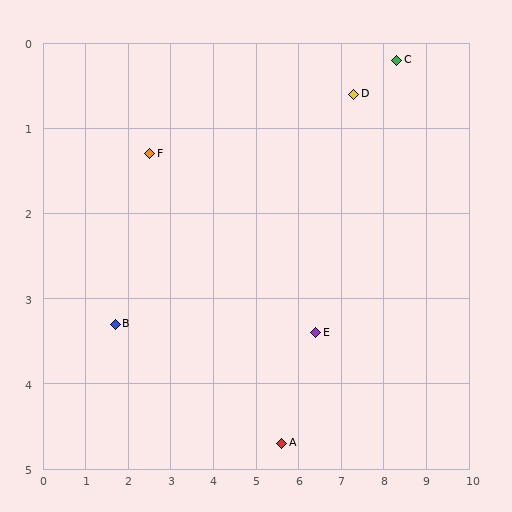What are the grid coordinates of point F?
Point F is at approximately (2.5, 1.3).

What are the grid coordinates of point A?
Point A is at approximately (5.6, 4.7).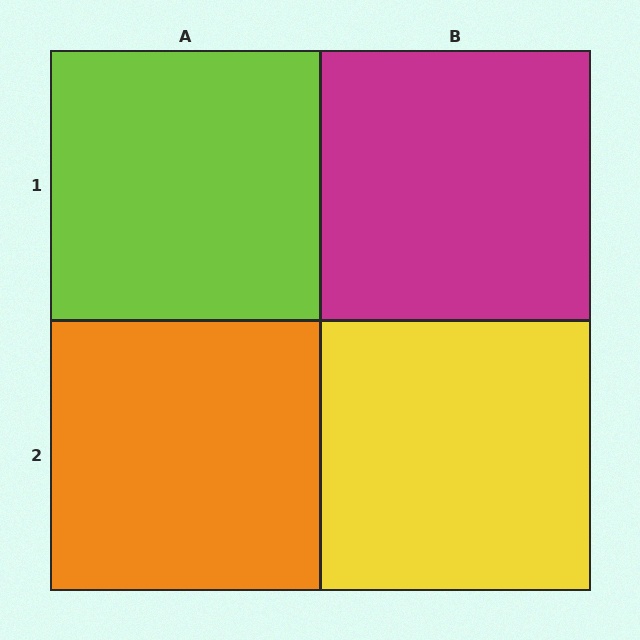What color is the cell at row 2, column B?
Yellow.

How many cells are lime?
1 cell is lime.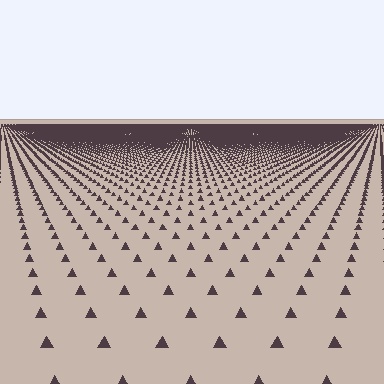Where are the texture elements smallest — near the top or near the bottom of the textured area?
Near the top.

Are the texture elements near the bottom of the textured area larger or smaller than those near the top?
Larger. Near the bottom, elements are closer to the viewer and appear at a bigger on-screen size.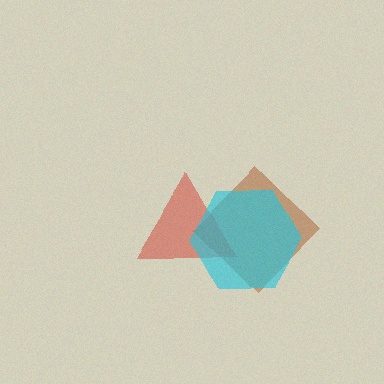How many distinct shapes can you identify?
There are 3 distinct shapes: a brown diamond, a red triangle, a cyan hexagon.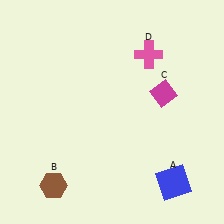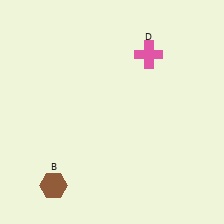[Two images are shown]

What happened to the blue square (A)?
The blue square (A) was removed in Image 2. It was in the bottom-right area of Image 1.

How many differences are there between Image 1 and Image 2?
There are 2 differences between the two images.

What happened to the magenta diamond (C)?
The magenta diamond (C) was removed in Image 2. It was in the top-right area of Image 1.